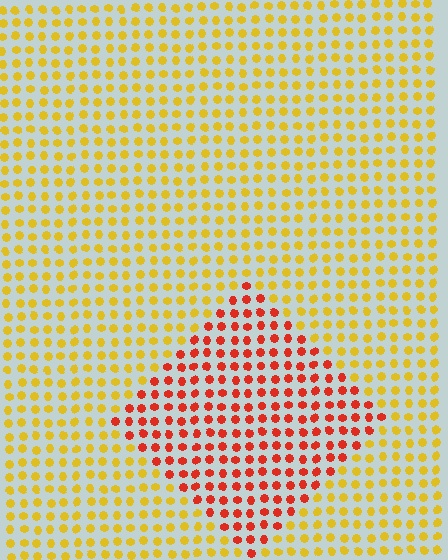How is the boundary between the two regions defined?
The boundary is defined purely by a slight shift in hue (about 46 degrees). Spacing, size, and orientation are identical on both sides.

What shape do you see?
I see a diamond.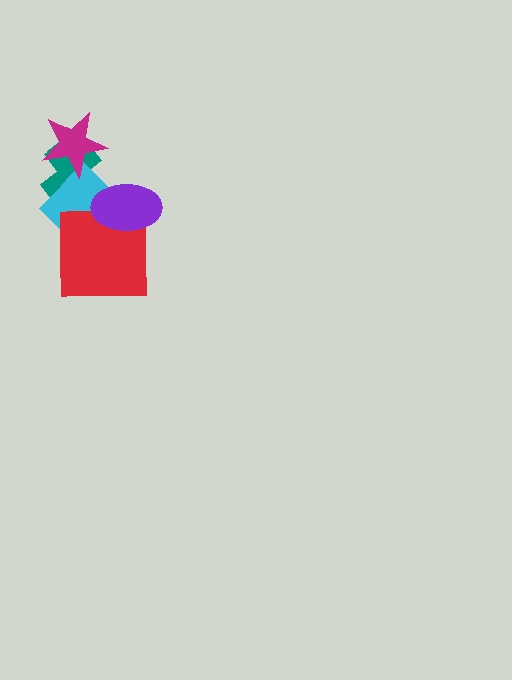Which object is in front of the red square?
The purple ellipse is in front of the red square.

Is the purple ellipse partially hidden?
No, no other shape covers it.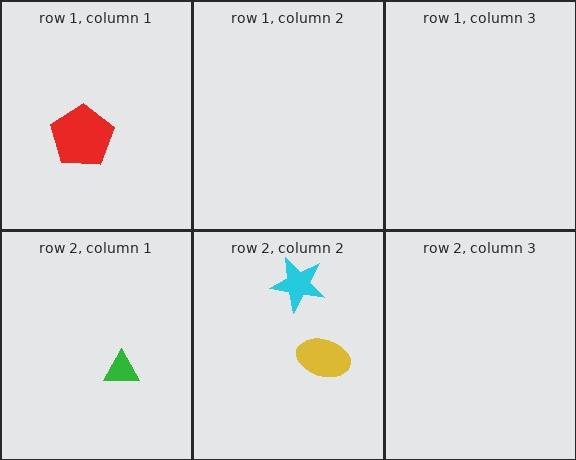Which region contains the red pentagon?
The row 1, column 1 region.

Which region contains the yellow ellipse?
The row 2, column 2 region.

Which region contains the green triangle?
The row 2, column 1 region.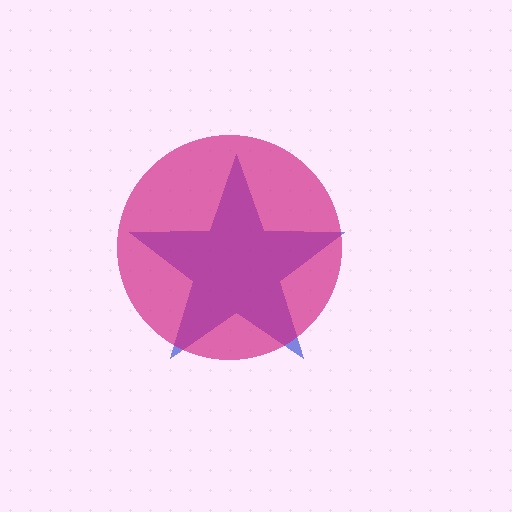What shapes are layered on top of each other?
The layered shapes are: a blue star, a magenta circle.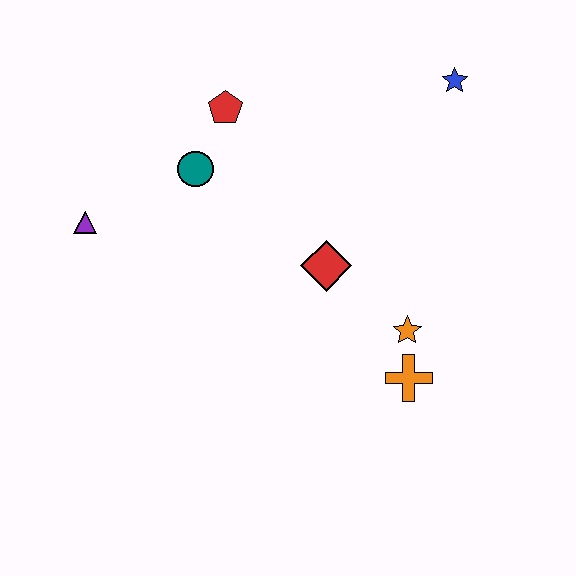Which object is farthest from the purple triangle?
The blue star is farthest from the purple triangle.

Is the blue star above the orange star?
Yes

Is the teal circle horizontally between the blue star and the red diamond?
No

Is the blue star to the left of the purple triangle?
No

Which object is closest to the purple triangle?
The teal circle is closest to the purple triangle.